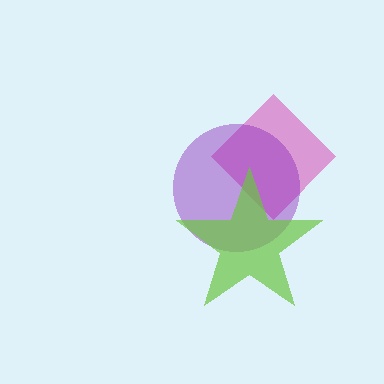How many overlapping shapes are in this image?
There are 3 overlapping shapes in the image.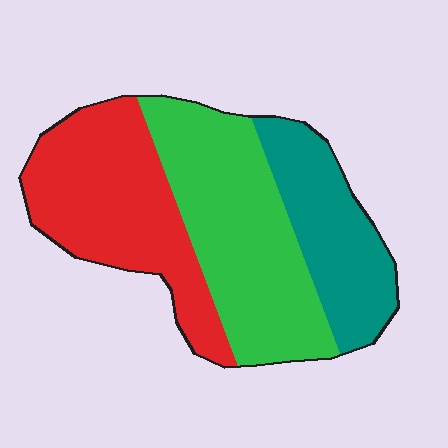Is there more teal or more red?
Red.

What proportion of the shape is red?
Red takes up about three eighths (3/8) of the shape.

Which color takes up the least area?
Teal, at roughly 25%.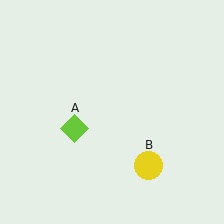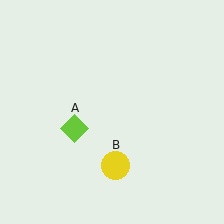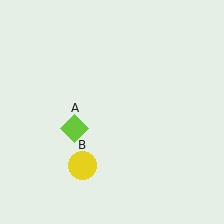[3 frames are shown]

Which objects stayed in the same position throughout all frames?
Lime diamond (object A) remained stationary.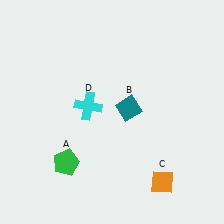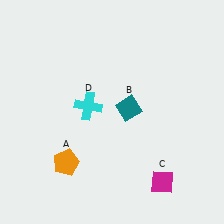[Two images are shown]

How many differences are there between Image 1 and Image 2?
There are 2 differences between the two images.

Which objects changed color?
A changed from green to orange. C changed from orange to magenta.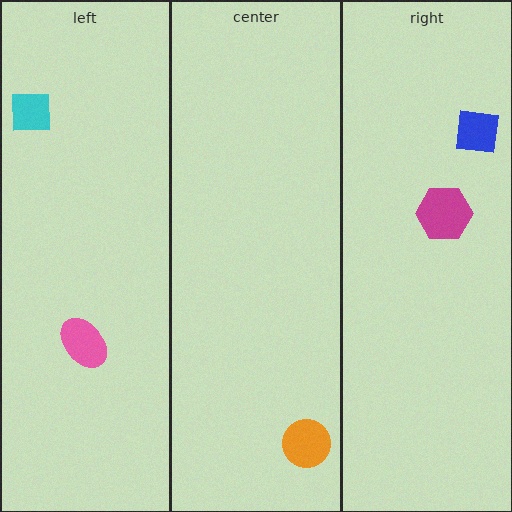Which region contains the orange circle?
The center region.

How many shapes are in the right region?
2.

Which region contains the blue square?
The right region.